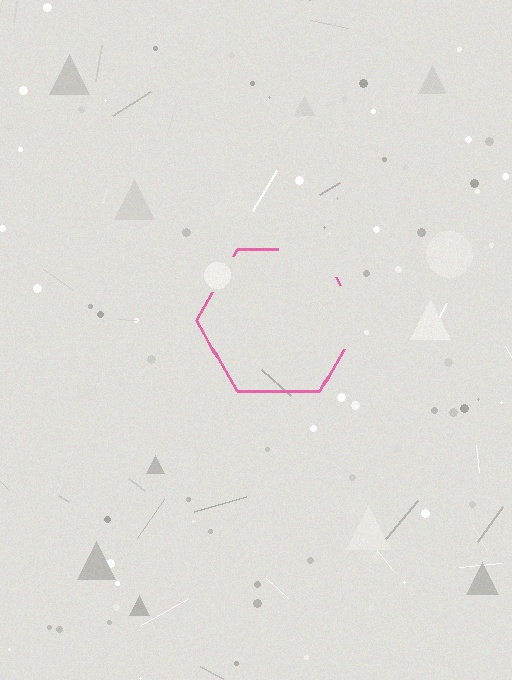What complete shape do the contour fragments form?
The contour fragments form a hexagon.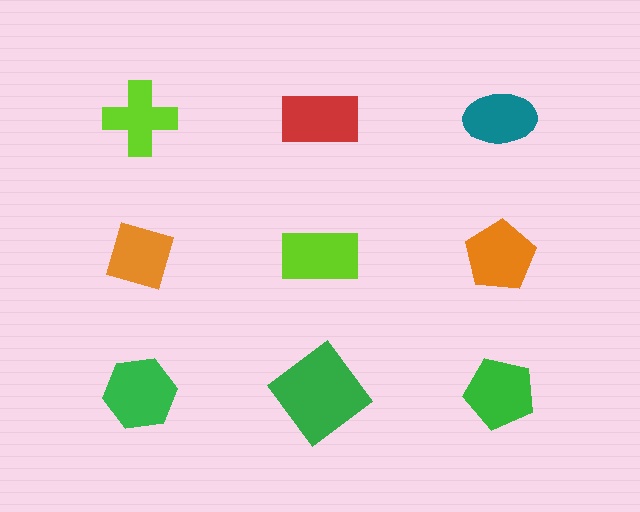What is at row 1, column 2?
A red rectangle.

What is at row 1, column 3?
A teal ellipse.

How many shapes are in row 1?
3 shapes.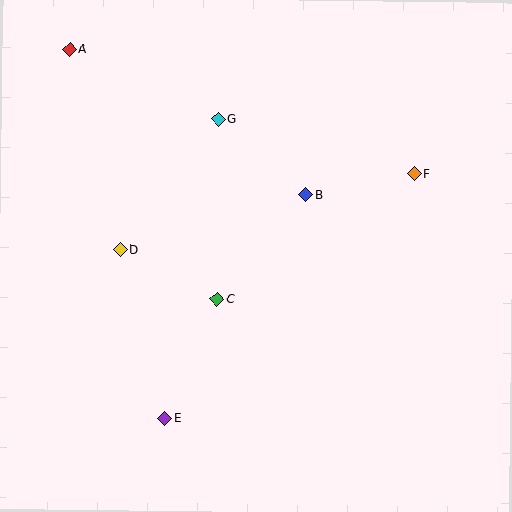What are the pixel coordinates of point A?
Point A is at (70, 49).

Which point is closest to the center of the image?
Point C at (217, 299) is closest to the center.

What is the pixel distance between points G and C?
The distance between G and C is 180 pixels.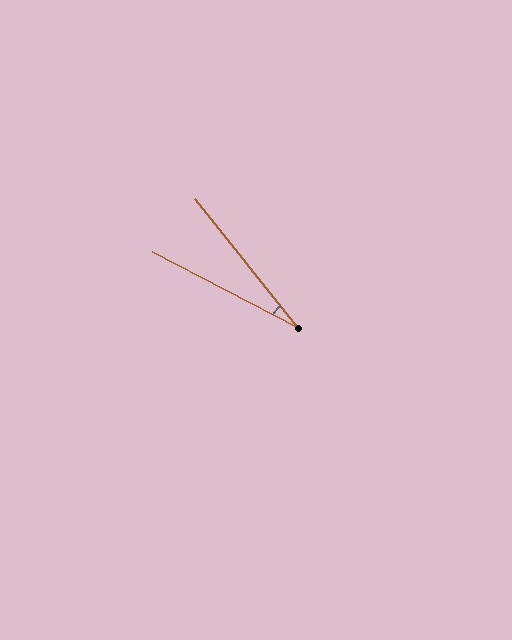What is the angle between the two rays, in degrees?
Approximately 24 degrees.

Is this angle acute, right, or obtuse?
It is acute.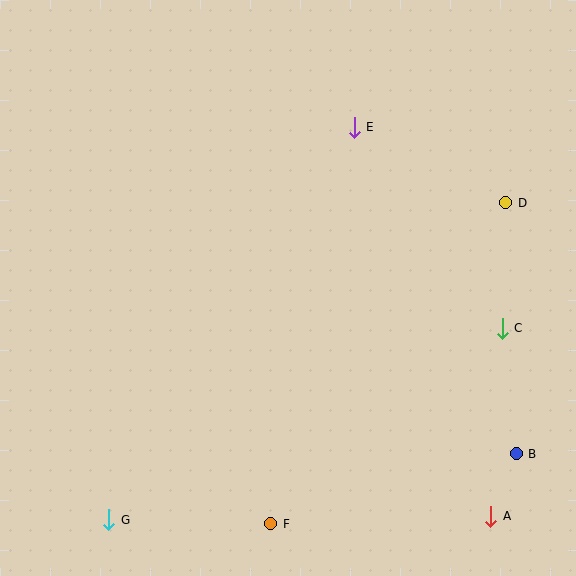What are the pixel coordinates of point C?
Point C is at (502, 328).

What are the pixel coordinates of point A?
Point A is at (491, 516).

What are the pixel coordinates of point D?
Point D is at (506, 203).